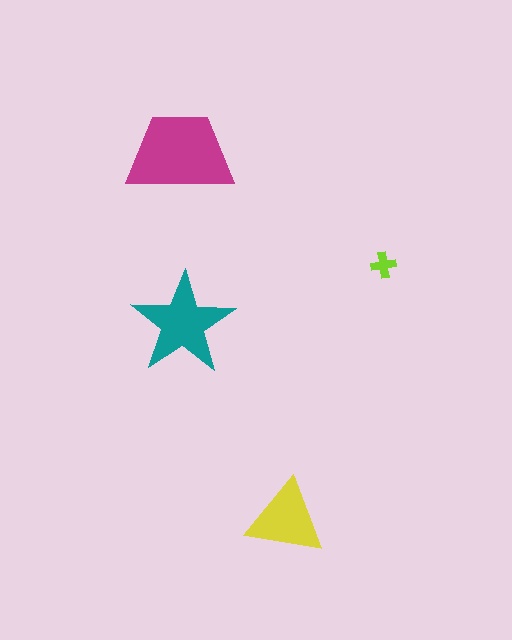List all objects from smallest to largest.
The lime cross, the yellow triangle, the teal star, the magenta trapezoid.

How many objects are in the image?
There are 4 objects in the image.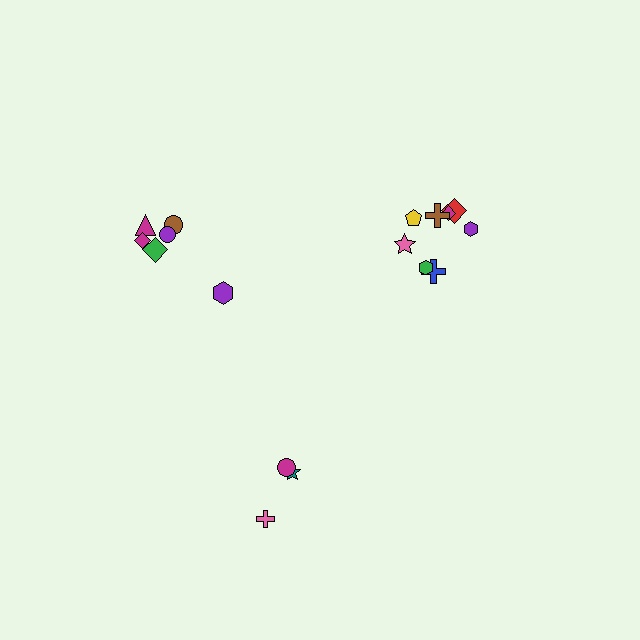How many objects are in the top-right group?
There are 8 objects.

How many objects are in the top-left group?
There are 6 objects.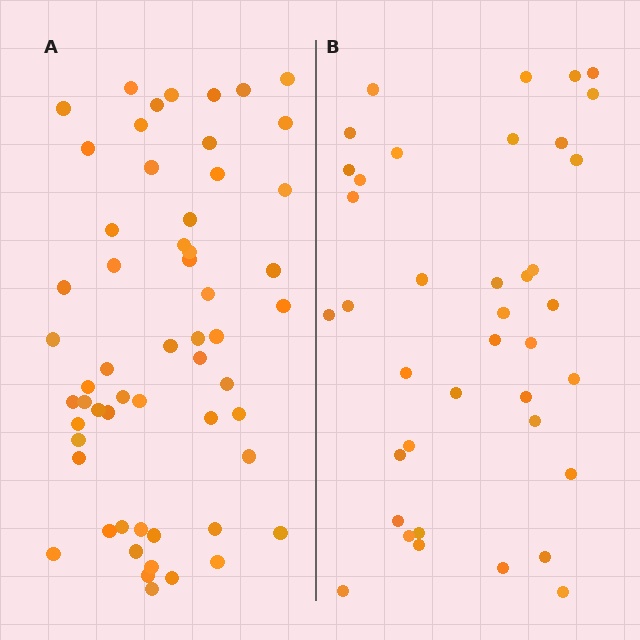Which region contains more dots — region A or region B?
Region A (the left region) has more dots.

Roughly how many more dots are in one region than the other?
Region A has approximately 20 more dots than region B.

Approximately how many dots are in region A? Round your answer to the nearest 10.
About 60 dots. (The exact count is 57, which rounds to 60.)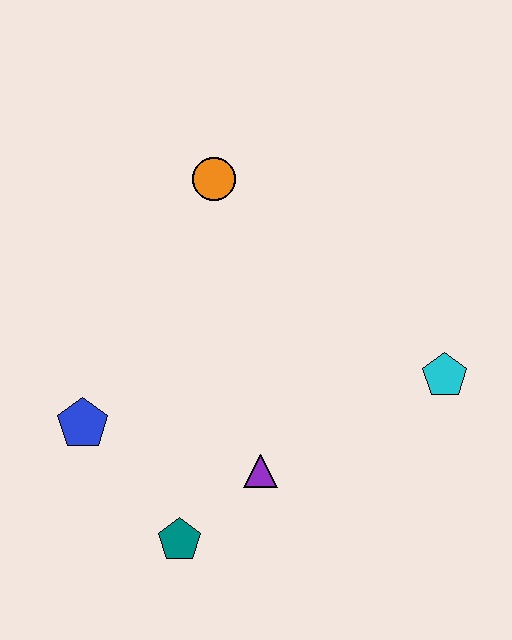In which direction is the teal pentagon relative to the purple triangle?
The teal pentagon is to the left of the purple triangle.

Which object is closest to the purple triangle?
The teal pentagon is closest to the purple triangle.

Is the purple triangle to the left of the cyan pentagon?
Yes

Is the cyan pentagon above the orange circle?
No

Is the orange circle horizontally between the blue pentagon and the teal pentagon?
No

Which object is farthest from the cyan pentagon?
The blue pentagon is farthest from the cyan pentagon.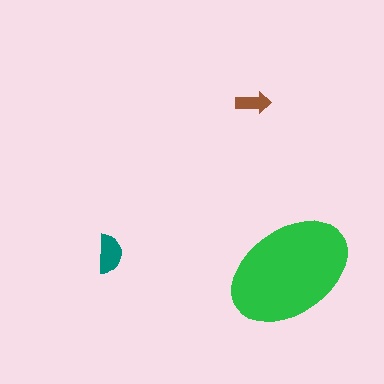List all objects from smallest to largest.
The brown arrow, the teal semicircle, the green ellipse.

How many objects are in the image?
There are 3 objects in the image.